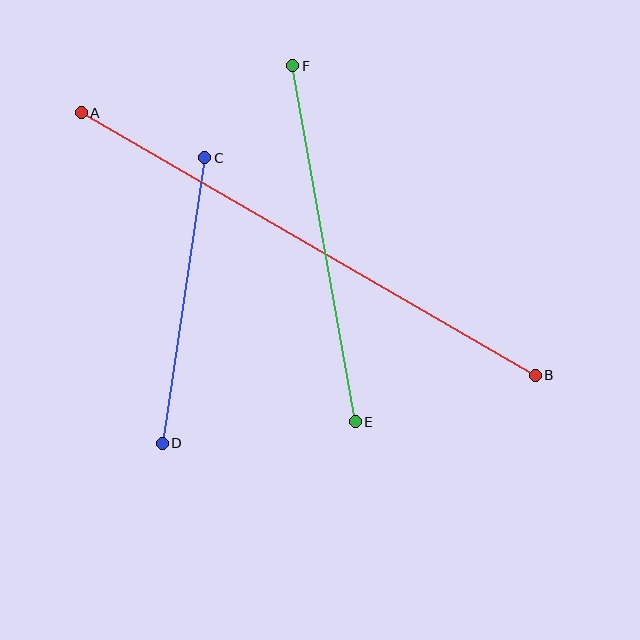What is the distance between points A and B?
The distance is approximately 525 pixels.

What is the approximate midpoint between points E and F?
The midpoint is at approximately (324, 244) pixels.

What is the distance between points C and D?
The distance is approximately 289 pixels.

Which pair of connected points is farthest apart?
Points A and B are farthest apart.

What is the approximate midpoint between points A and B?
The midpoint is at approximately (308, 244) pixels.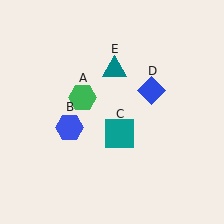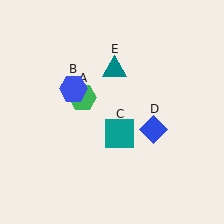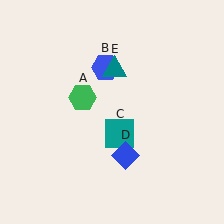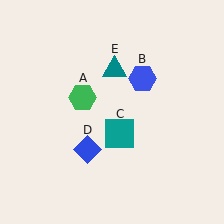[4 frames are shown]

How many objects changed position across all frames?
2 objects changed position: blue hexagon (object B), blue diamond (object D).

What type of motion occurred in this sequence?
The blue hexagon (object B), blue diamond (object D) rotated clockwise around the center of the scene.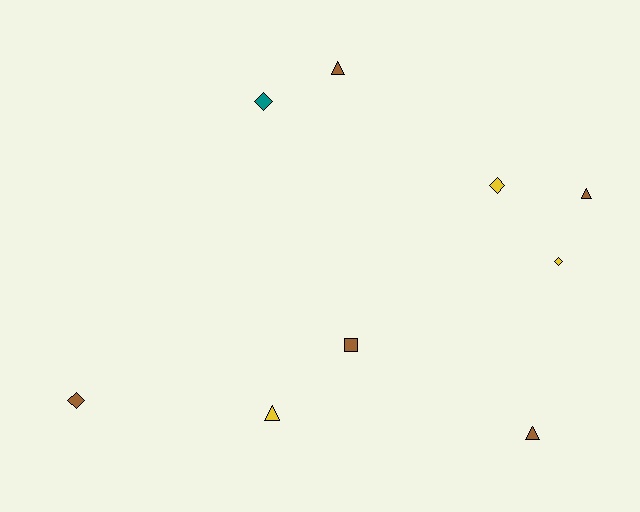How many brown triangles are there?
There are 3 brown triangles.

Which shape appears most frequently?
Diamond, with 4 objects.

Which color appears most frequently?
Brown, with 5 objects.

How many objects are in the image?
There are 9 objects.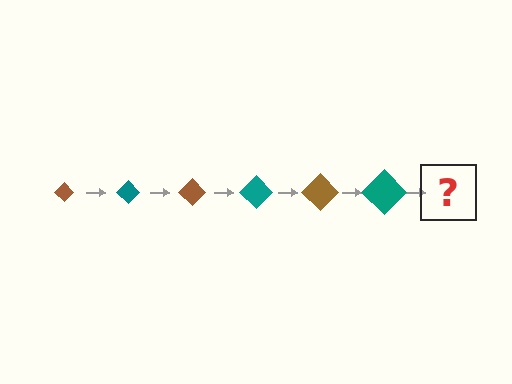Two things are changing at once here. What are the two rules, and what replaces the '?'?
The two rules are that the diamond grows larger each step and the color cycles through brown and teal. The '?' should be a brown diamond, larger than the previous one.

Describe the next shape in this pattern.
It should be a brown diamond, larger than the previous one.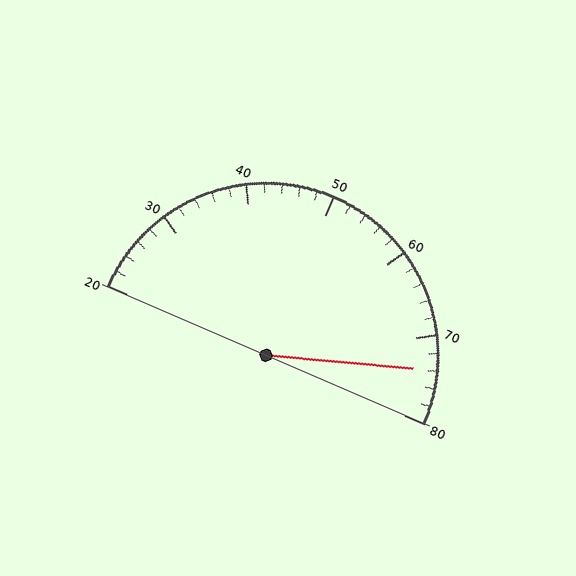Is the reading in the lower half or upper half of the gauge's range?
The reading is in the upper half of the range (20 to 80).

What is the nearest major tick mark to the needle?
The nearest major tick mark is 70.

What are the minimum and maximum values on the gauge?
The gauge ranges from 20 to 80.